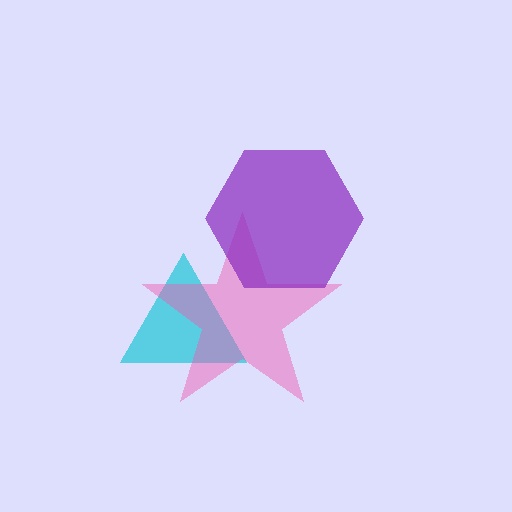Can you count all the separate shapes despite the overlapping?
Yes, there are 3 separate shapes.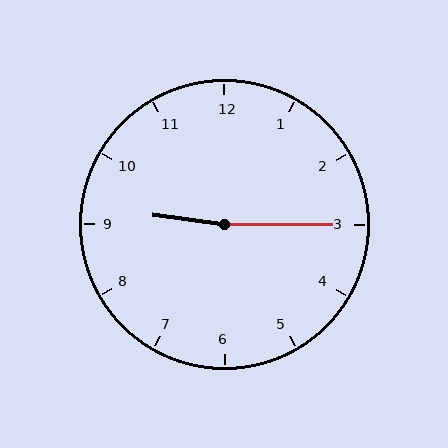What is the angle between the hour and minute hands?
Approximately 172 degrees.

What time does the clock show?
9:15.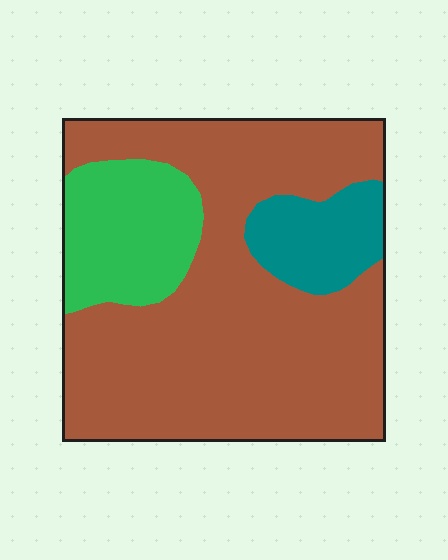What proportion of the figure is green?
Green takes up about one sixth (1/6) of the figure.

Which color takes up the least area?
Teal, at roughly 10%.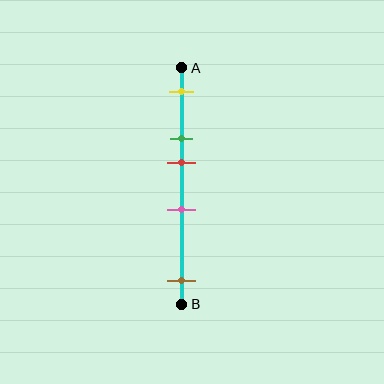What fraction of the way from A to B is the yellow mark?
The yellow mark is approximately 10% (0.1) of the way from A to B.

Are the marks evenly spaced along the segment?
No, the marks are not evenly spaced.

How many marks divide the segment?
There are 5 marks dividing the segment.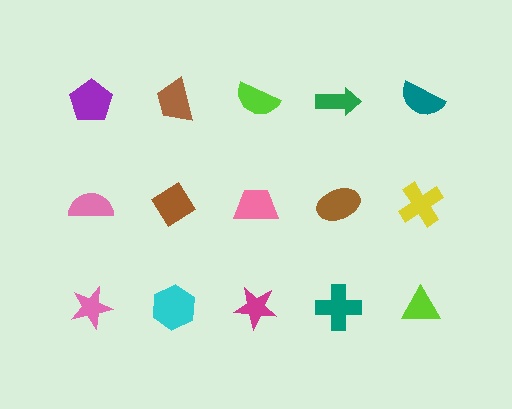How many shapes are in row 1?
5 shapes.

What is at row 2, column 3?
A pink trapezoid.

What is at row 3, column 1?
A pink star.